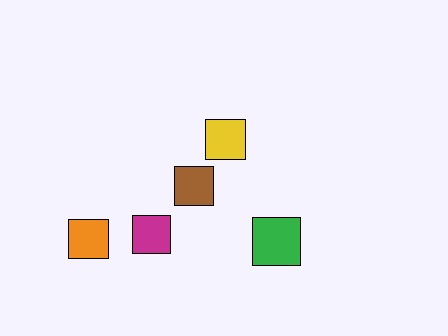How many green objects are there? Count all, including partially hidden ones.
There is 1 green object.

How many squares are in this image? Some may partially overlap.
There are 5 squares.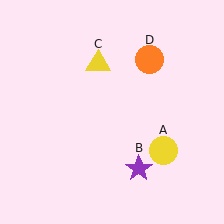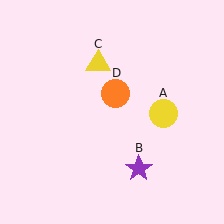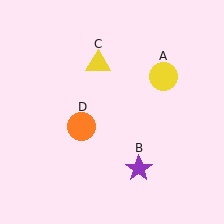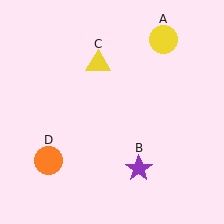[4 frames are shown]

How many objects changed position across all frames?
2 objects changed position: yellow circle (object A), orange circle (object D).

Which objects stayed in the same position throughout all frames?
Purple star (object B) and yellow triangle (object C) remained stationary.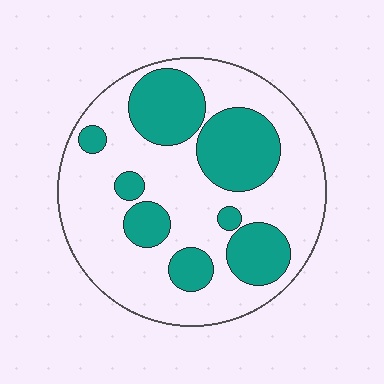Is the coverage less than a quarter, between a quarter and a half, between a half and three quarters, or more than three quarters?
Between a quarter and a half.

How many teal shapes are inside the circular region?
8.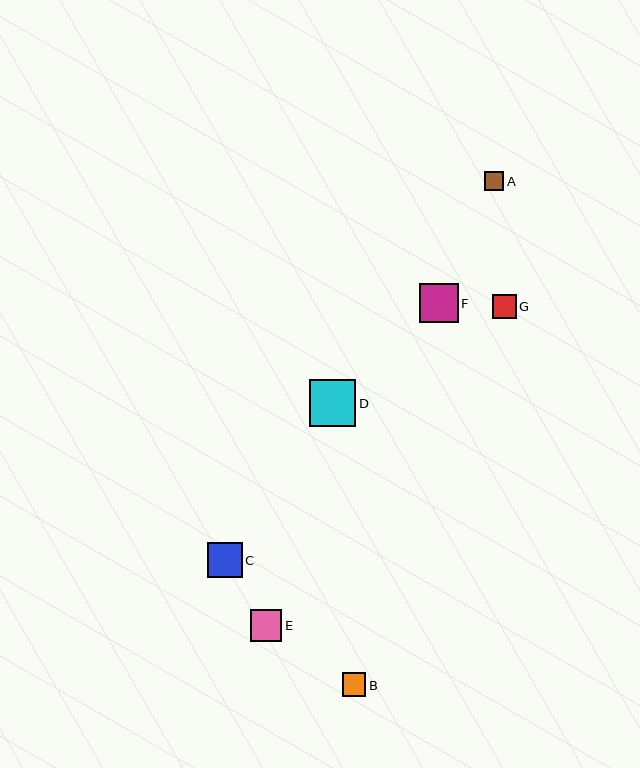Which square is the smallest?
Square A is the smallest with a size of approximately 19 pixels.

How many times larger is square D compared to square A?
Square D is approximately 2.4 times the size of square A.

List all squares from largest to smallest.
From largest to smallest: D, F, C, E, G, B, A.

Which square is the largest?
Square D is the largest with a size of approximately 46 pixels.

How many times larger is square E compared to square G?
Square E is approximately 1.3 times the size of square G.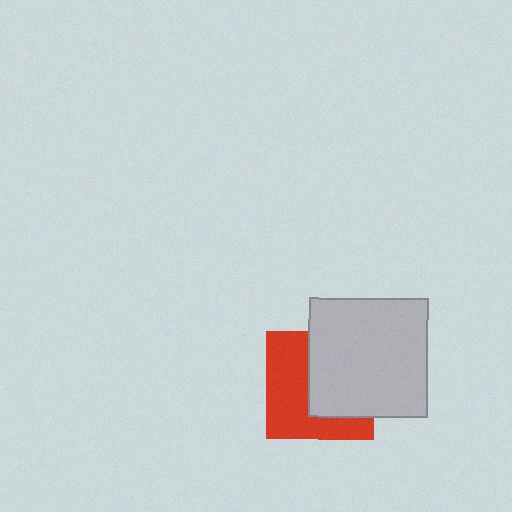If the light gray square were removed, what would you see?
You would see the complete red square.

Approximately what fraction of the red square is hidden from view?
Roughly 49% of the red square is hidden behind the light gray square.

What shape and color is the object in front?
The object in front is a light gray square.